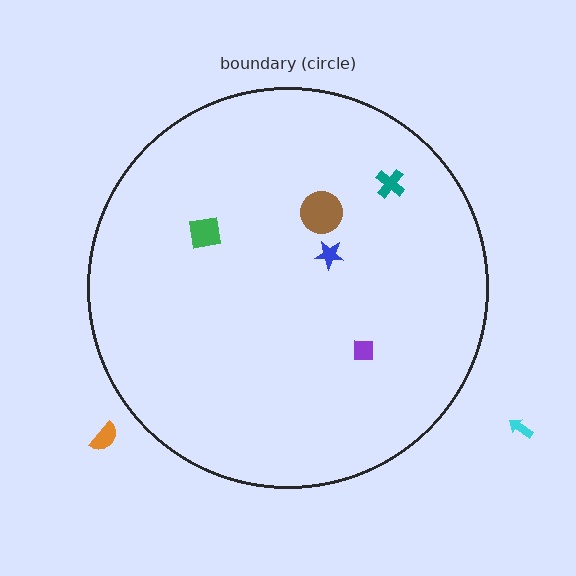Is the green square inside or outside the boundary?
Inside.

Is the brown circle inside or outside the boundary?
Inside.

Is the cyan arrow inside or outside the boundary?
Outside.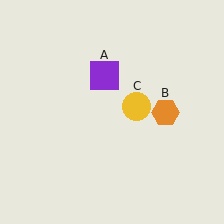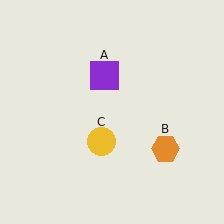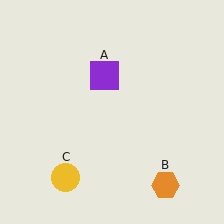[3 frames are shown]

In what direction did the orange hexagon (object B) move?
The orange hexagon (object B) moved down.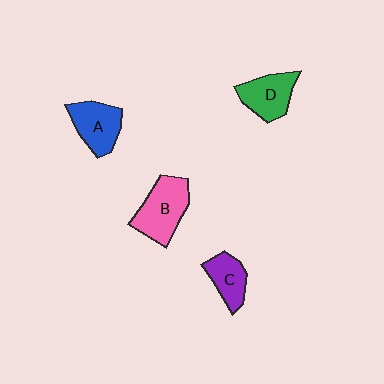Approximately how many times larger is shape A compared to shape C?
Approximately 1.3 times.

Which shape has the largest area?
Shape B (pink).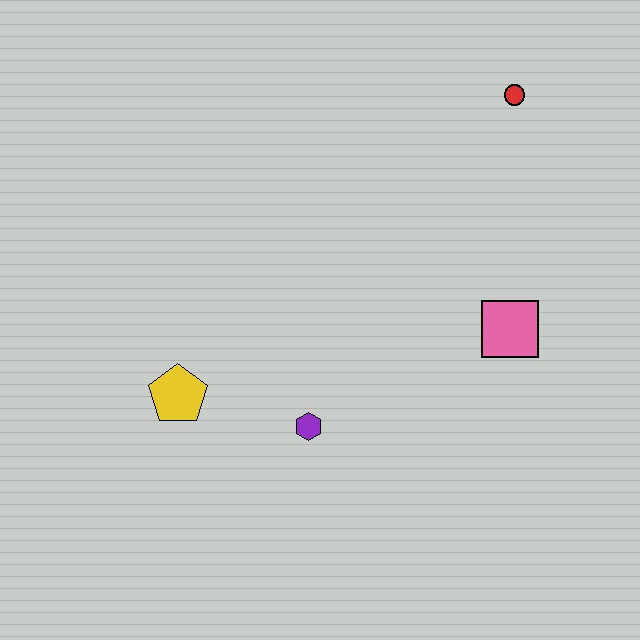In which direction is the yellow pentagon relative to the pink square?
The yellow pentagon is to the left of the pink square.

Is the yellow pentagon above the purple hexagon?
Yes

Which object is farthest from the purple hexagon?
The red circle is farthest from the purple hexagon.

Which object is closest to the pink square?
The purple hexagon is closest to the pink square.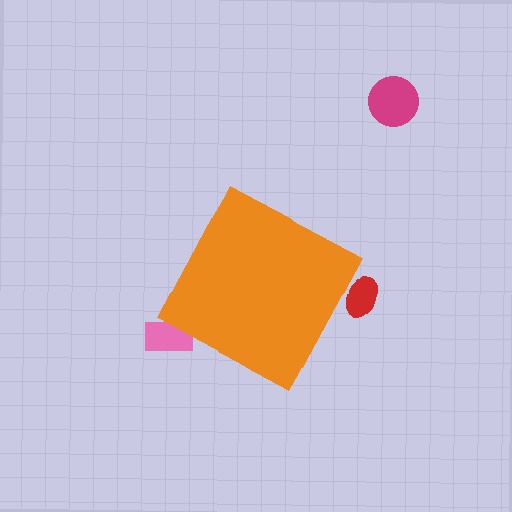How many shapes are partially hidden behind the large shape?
2 shapes are partially hidden.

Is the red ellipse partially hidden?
Yes, the red ellipse is partially hidden behind the orange diamond.